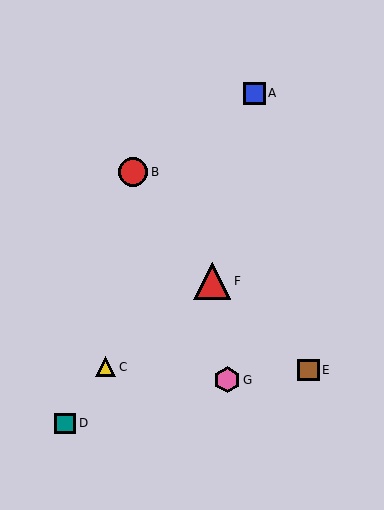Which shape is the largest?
The red triangle (labeled F) is the largest.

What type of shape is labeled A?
Shape A is a blue square.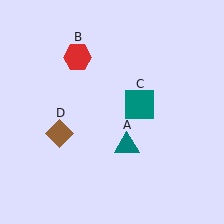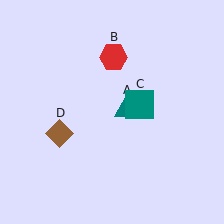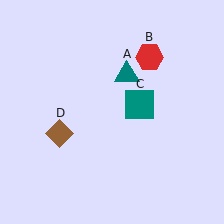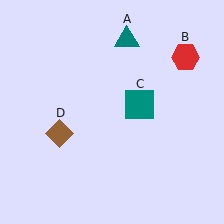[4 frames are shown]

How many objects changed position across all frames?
2 objects changed position: teal triangle (object A), red hexagon (object B).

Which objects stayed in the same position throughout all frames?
Teal square (object C) and brown diamond (object D) remained stationary.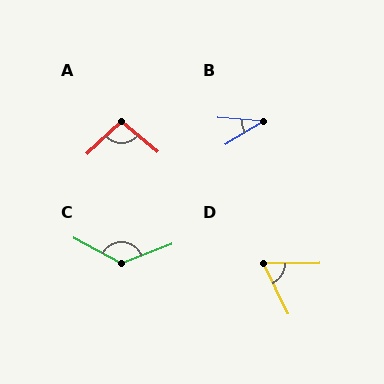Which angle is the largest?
C, at approximately 131 degrees.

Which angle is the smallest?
B, at approximately 36 degrees.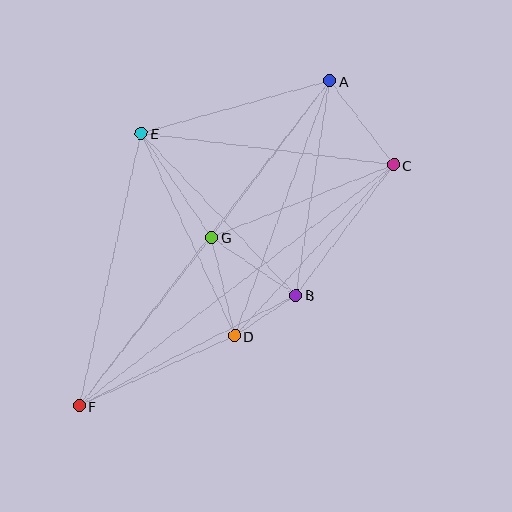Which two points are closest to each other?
Points B and D are closest to each other.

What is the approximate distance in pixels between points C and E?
The distance between C and E is approximately 254 pixels.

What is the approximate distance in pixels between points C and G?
The distance between C and G is approximately 196 pixels.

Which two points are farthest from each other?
Points A and F are farthest from each other.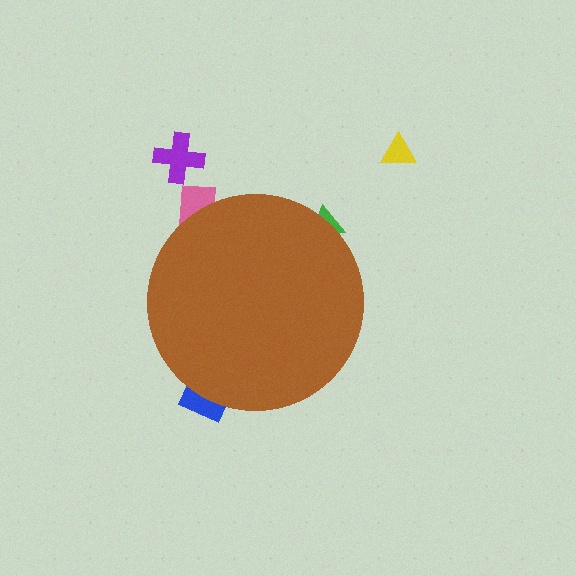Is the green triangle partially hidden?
Yes, the green triangle is partially hidden behind the brown circle.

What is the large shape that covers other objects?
A brown circle.